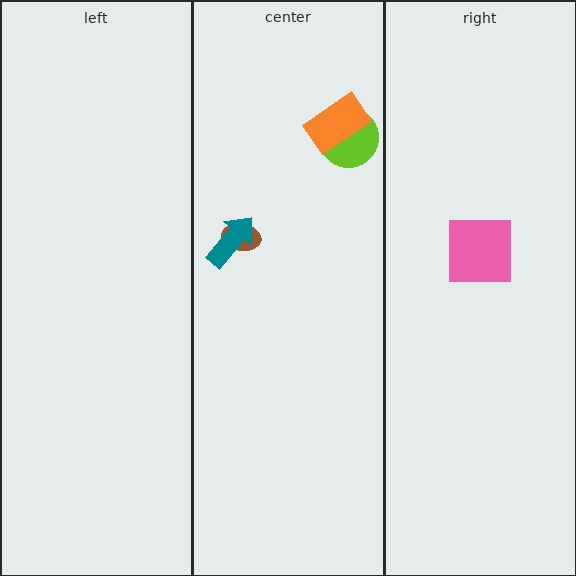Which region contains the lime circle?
The center region.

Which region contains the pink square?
The right region.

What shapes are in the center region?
The brown ellipse, the lime circle, the teal arrow, the orange rectangle.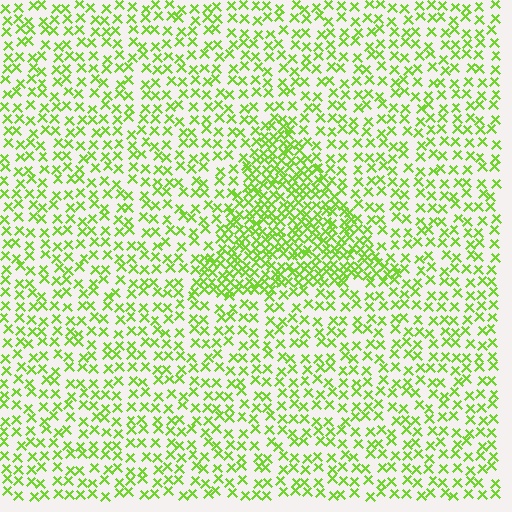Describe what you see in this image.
The image contains small lime elements arranged at two different densities. A triangle-shaped region is visible where the elements are more densely packed than the surrounding area.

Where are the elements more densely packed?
The elements are more densely packed inside the triangle boundary.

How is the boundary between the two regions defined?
The boundary is defined by a change in element density (approximately 2.1x ratio). All elements are the same color, size, and shape.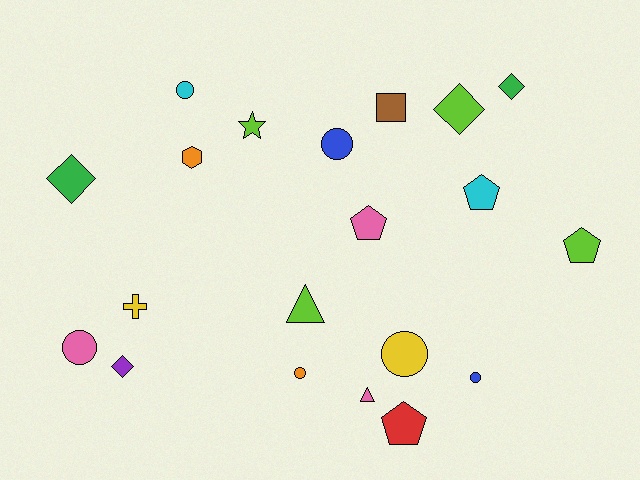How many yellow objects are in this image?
There are 2 yellow objects.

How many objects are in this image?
There are 20 objects.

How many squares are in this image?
There is 1 square.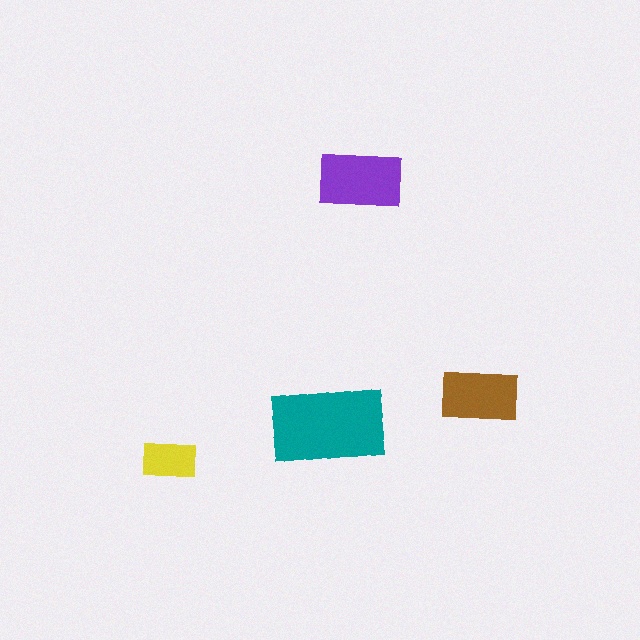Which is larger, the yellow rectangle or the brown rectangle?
The brown one.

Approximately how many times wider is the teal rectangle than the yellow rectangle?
About 2 times wider.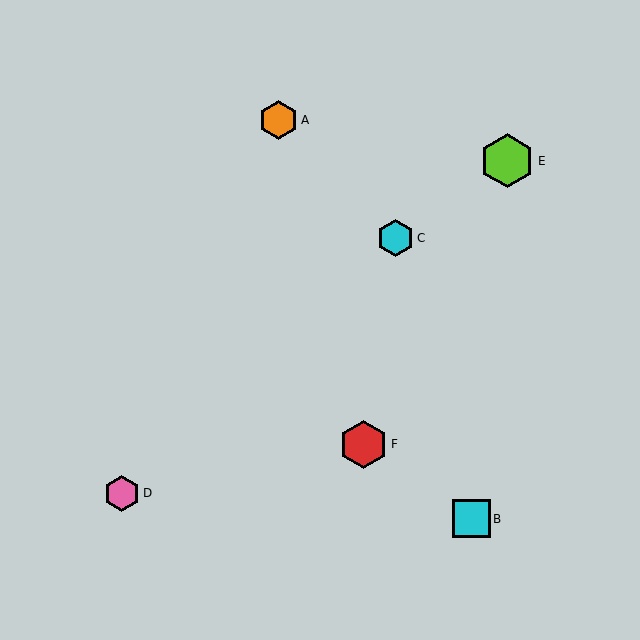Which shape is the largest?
The lime hexagon (labeled E) is the largest.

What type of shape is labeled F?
Shape F is a red hexagon.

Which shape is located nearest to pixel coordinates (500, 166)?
The lime hexagon (labeled E) at (507, 161) is nearest to that location.